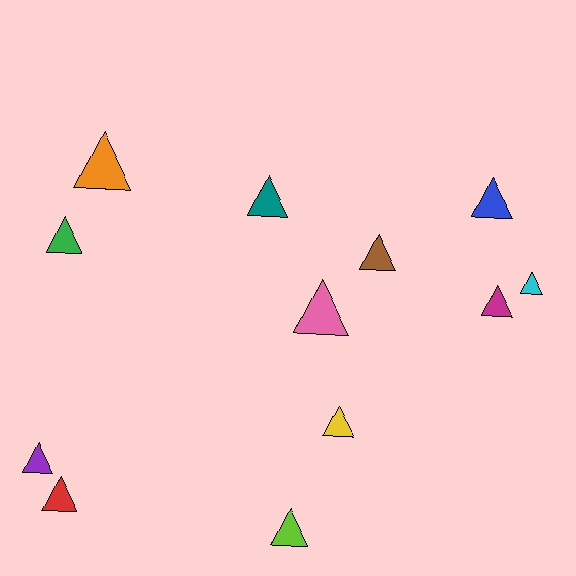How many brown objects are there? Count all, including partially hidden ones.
There is 1 brown object.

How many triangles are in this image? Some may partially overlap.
There are 12 triangles.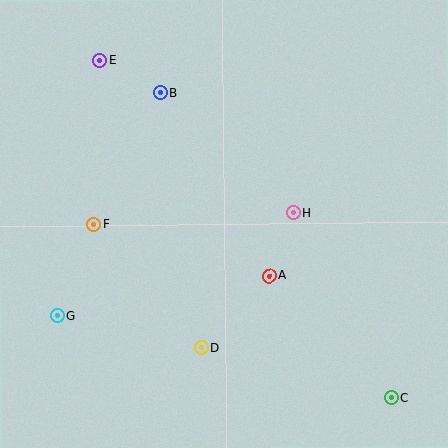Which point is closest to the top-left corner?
Point E is closest to the top-left corner.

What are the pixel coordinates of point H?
Point H is at (293, 213).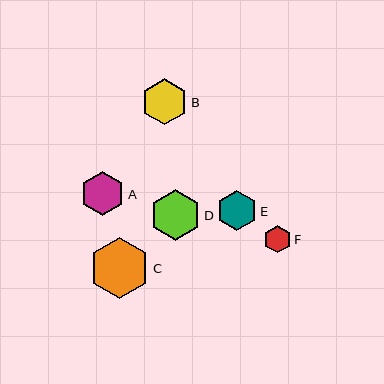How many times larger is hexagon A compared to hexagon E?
Hexagon A is approximately 1.1 times the size of hexagon E.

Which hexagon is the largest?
Hexagon C is the largest with a size of approximately 61 pixels.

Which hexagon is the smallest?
Hexagon F is the smallest with a size of approximately 27 pixels.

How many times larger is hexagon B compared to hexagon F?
Hexagon B is approximately 1.7 times the size of hexagon F.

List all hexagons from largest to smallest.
From largest to smallest: C, D, B, A, E, F.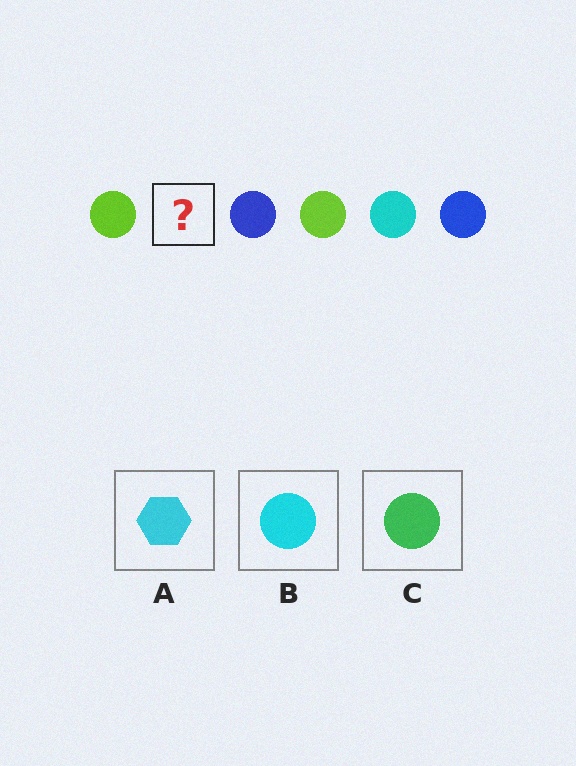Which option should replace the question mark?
Option B.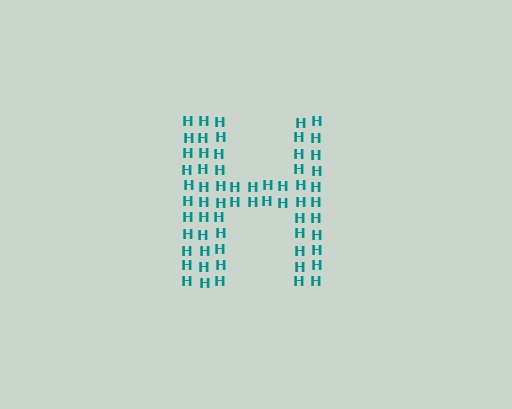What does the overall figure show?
The overall figure shows the letter H.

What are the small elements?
The small elements are letter H's.